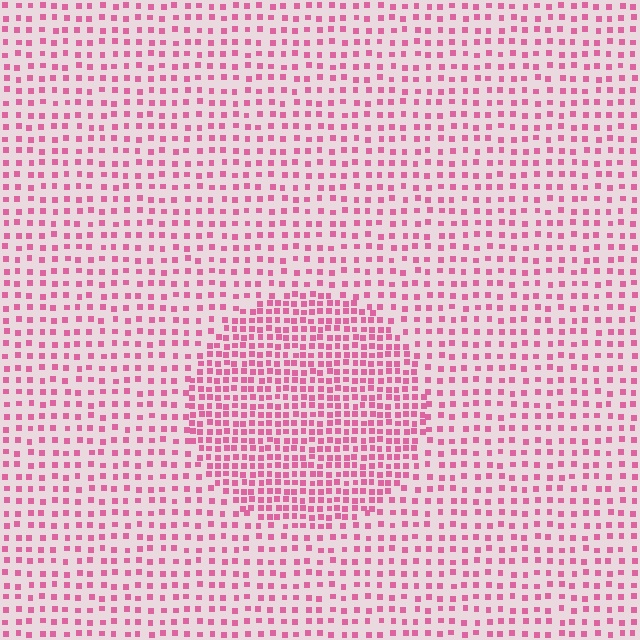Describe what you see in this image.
The image contains small pink elements arranged at two different densities. A circle-shaped region is visible where the elements are more densely packed than the surrounding area.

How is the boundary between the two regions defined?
The boundary is defined by a change in element density (approximately 2.0x ratio). All elements are the same color, size, and shape.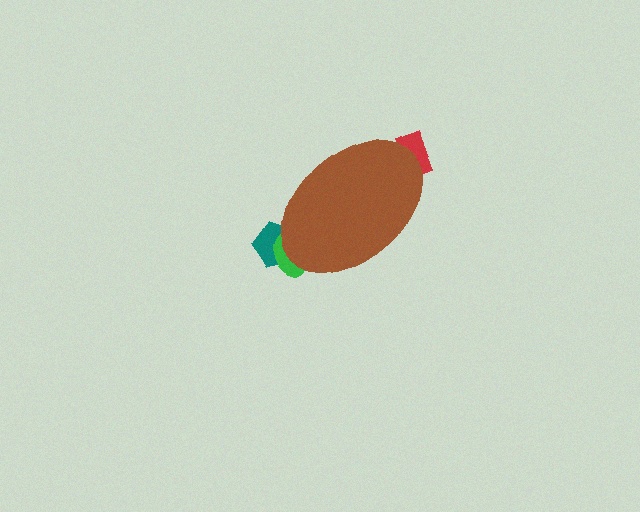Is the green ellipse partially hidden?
Yes, the green ellipse is partially hidden behind the brown ellipse.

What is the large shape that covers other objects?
A brown ellipse.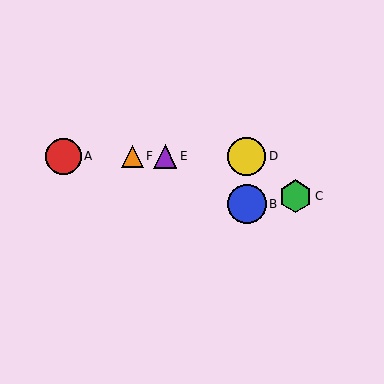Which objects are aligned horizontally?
Objects A, D, E, F are aligned horizontally.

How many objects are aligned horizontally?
4 objects (A, D, E, F) are aligned horizontally.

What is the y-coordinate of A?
Object A is at y≈156.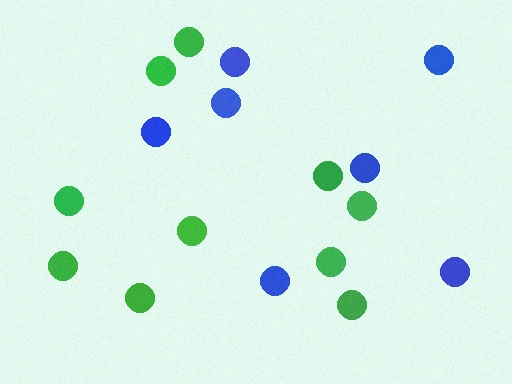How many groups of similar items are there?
There are 2 groups: one group of blue circles (7) and one group of green circles (10).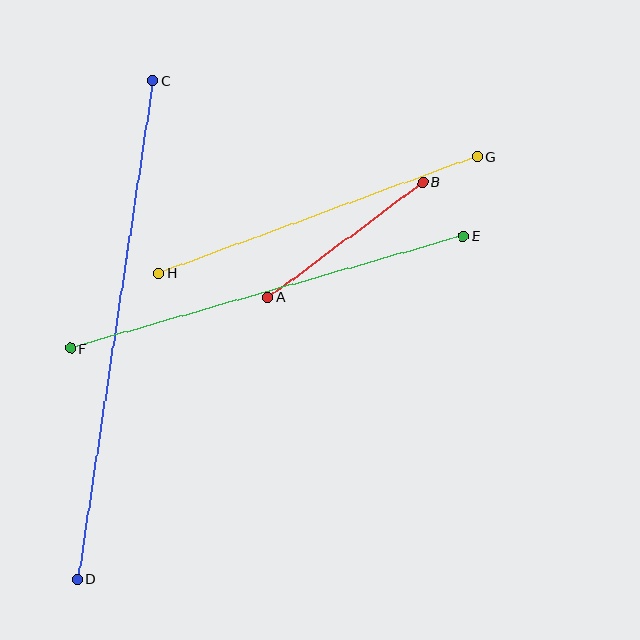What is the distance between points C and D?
The distance is approximately 504 pixels.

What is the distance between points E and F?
The distance is approximately 408 pixels.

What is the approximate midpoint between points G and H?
The midpoint is at approximately (318, 215) pixels.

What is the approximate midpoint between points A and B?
The midpoint is at approximately (346, 240) pixels.